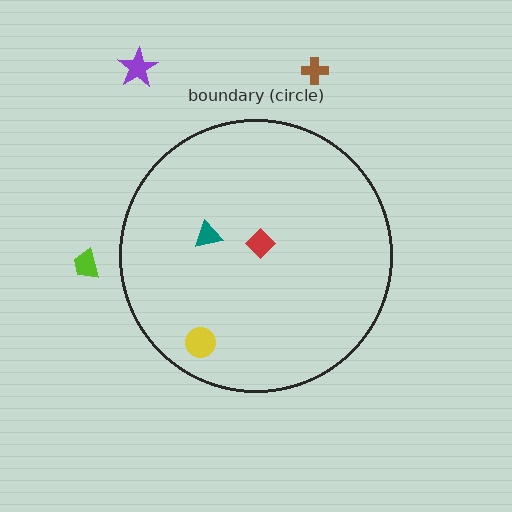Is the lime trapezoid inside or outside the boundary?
Outside.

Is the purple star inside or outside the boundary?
Outside.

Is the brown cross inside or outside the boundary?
Outside.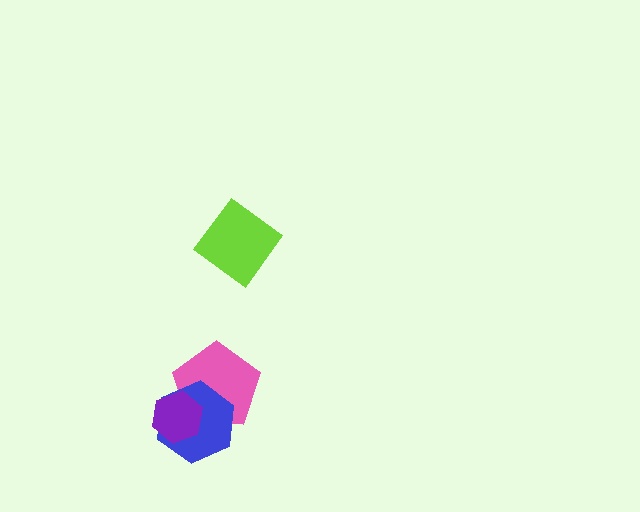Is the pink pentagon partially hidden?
Yes, it is partially covered by another shape.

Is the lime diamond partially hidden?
No, no other shape covers it.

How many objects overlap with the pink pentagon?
2 objects overlap with the pink pentagon.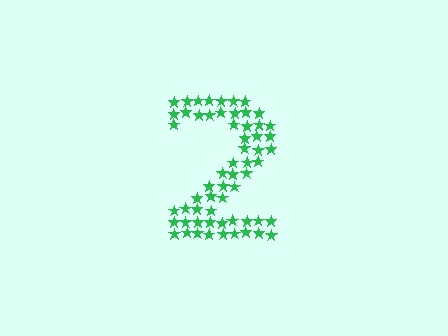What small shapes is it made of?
It is made of small stars.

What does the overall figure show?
The overall figure shows the digit 2.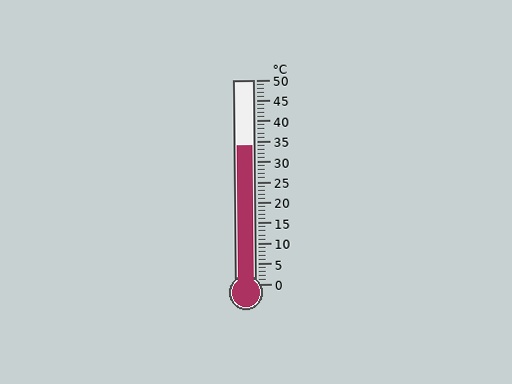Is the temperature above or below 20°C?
The temperature is above 20°C.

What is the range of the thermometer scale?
The thermometer scale ranges from 0°C to 50°C.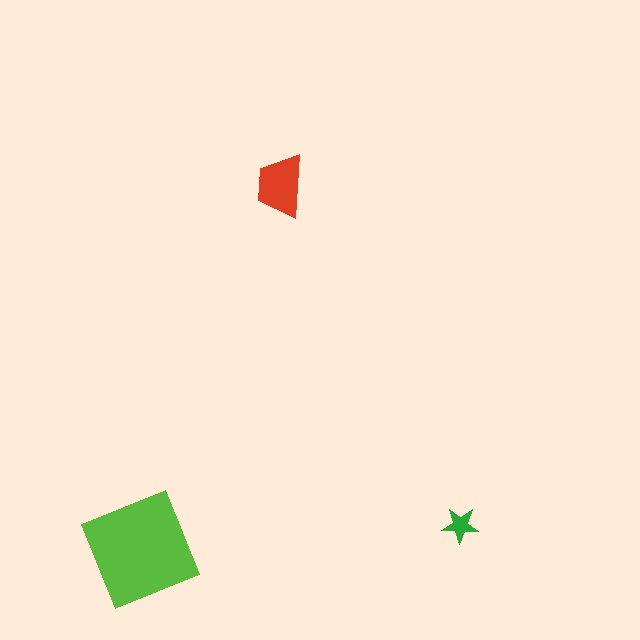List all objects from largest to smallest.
The lime diamond, the red trapezoid, the green star.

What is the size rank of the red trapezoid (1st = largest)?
2nd.